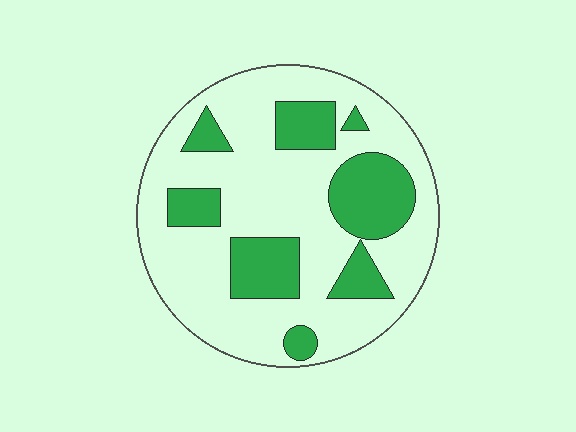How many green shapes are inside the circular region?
8.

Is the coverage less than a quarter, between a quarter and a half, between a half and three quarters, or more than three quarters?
Between a quarter and a half.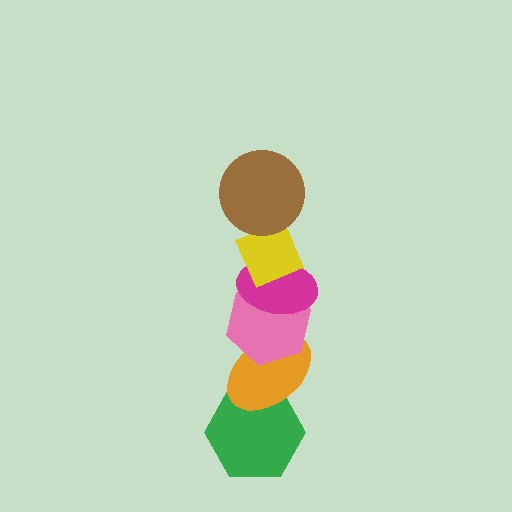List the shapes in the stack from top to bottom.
From top to bottom: the brown circle, the yellow diamond, the magenta ellipse, the pink hexagon, the orange ellipse, the green hexagon.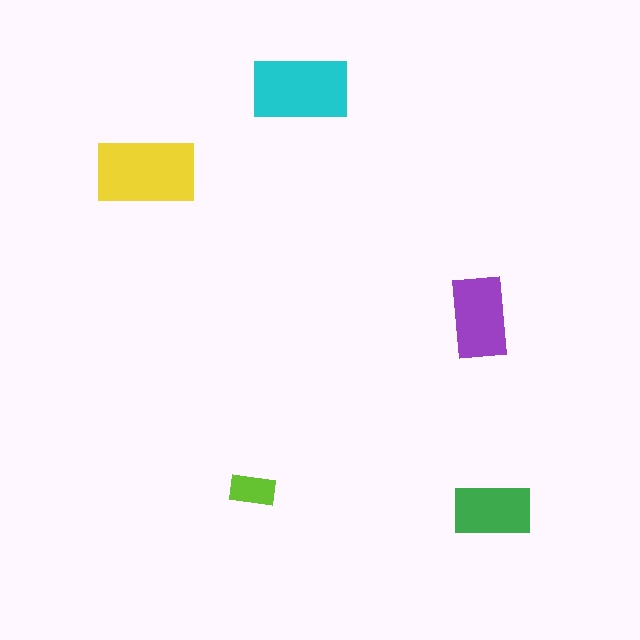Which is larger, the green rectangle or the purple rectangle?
The purple one.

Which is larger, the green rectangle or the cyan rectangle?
The cyan one.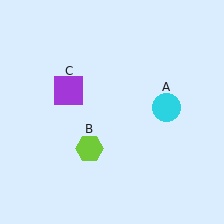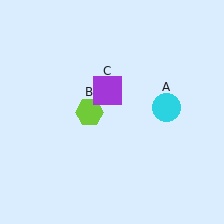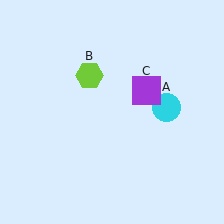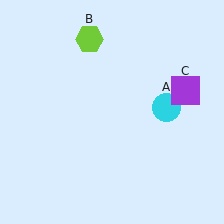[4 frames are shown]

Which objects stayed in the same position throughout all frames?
Cyan circle (object A) remained stationary.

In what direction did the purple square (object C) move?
The purple square (object C) moved right.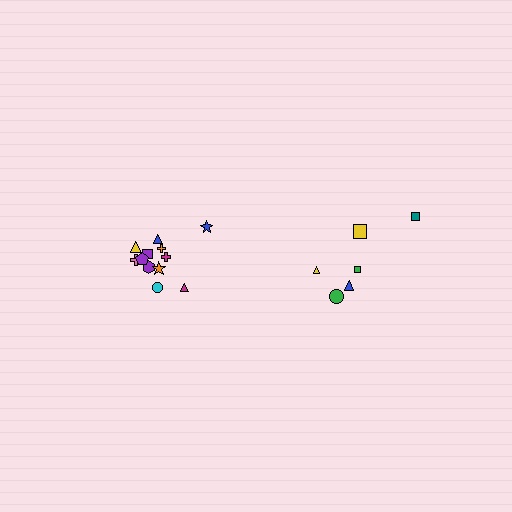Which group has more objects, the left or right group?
The left group.